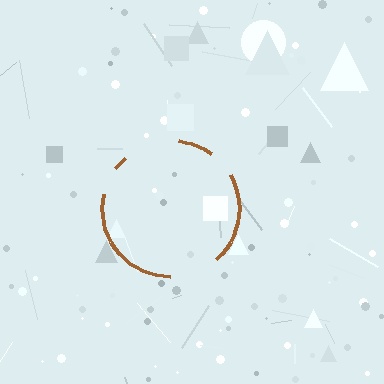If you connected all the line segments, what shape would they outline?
They would outline a circle.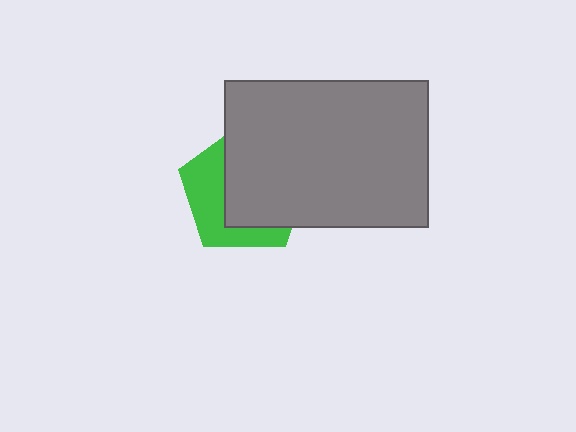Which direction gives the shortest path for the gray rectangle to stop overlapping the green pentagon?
Moving right gives the shortest separation.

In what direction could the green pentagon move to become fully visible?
The green pentagon could move left. That would shift it out from behind the gray rectangle entirely.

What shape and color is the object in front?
The object in front is a gray rectangle.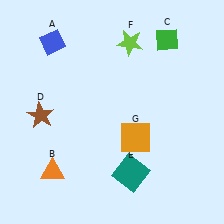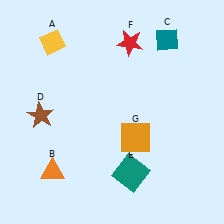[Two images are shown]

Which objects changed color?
A changed from blue to yellow. C changed from green to teal. F changed from lime to red.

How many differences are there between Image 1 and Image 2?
There are 3 differences between the two images.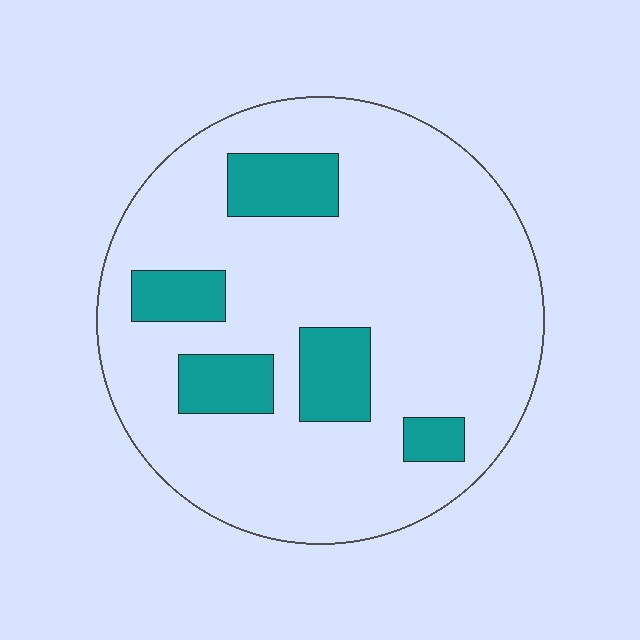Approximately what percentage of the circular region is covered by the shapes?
Approximately 15%.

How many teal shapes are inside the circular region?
5.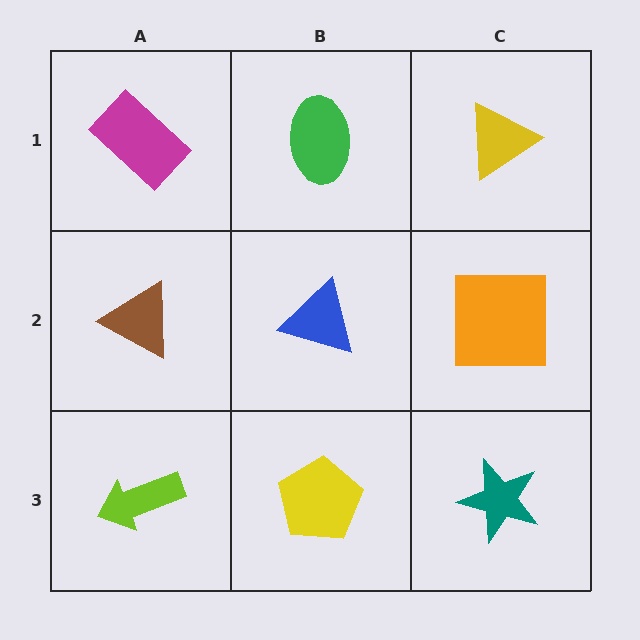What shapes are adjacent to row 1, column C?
An orange square (row 2, column C), a green ellipse (row 1, column B).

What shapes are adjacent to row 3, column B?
A blue triangle (row 2, column B), a lime arrow (row 3, column A), a teal star (row 3, column C).